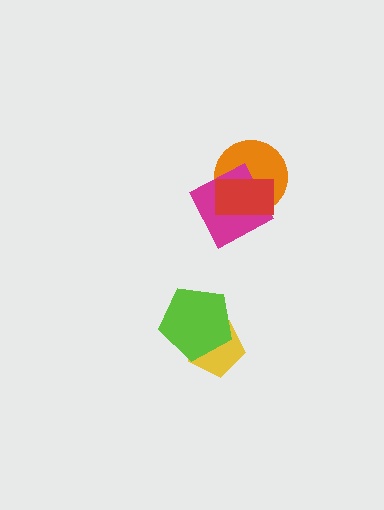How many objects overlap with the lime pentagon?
1 object overlaps with the lime pentagon.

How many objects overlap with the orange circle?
2 objects overlap with the orange circle.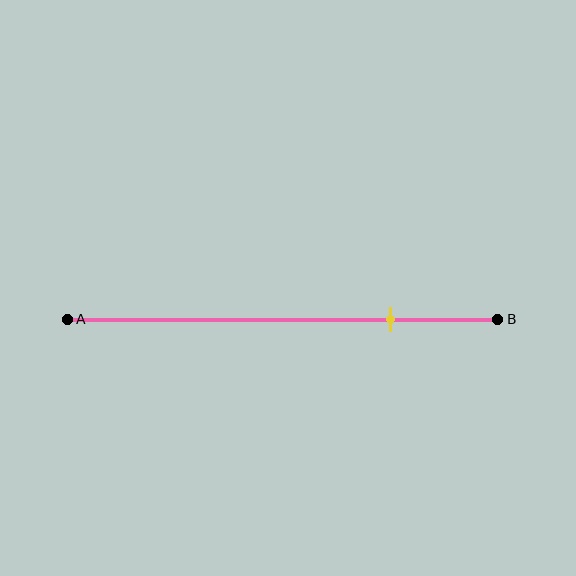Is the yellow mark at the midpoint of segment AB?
No, the mark is at about 75% from A, not at the 50% midpoint.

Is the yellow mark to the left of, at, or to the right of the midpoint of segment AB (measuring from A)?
The yellow mark is to the right of the midpoint of segment AB.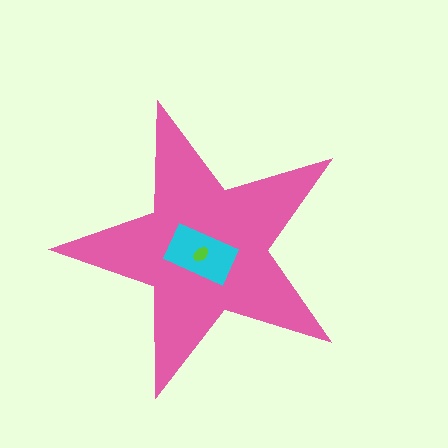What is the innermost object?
The lime ellipse.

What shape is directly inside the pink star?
The cyan rectangle.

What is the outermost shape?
The pink star.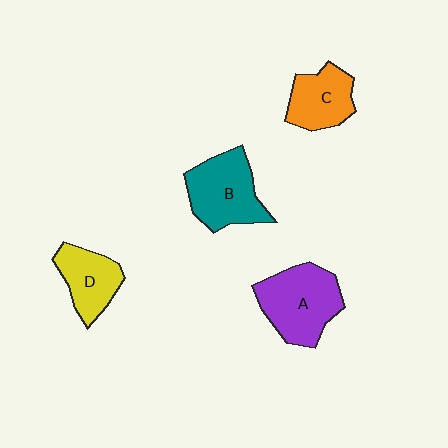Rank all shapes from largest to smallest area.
From largest to smallest: A (purple), B (teal), C (orange), D (yellow).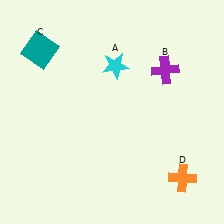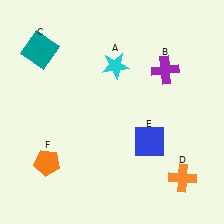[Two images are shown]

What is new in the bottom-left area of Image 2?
An orange pentagon (F) was added in the bottom-left area of Image 2.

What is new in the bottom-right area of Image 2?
A blue square (E) was added in the bottom-right area of Image 2.